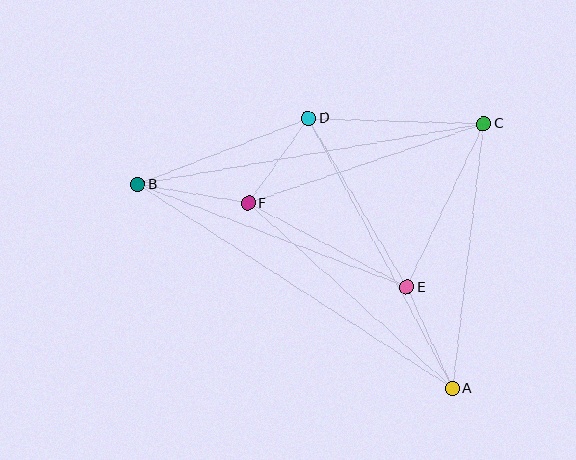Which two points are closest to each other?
Points D and F are closest to each other.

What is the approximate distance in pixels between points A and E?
The distance between A and E is approximately 111 pixels.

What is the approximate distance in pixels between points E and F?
The distance between E and F is approximately 180 pixels.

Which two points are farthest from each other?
Points A and B are farthest from each other.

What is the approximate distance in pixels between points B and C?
The distance between B and C is approximately 351 pixels.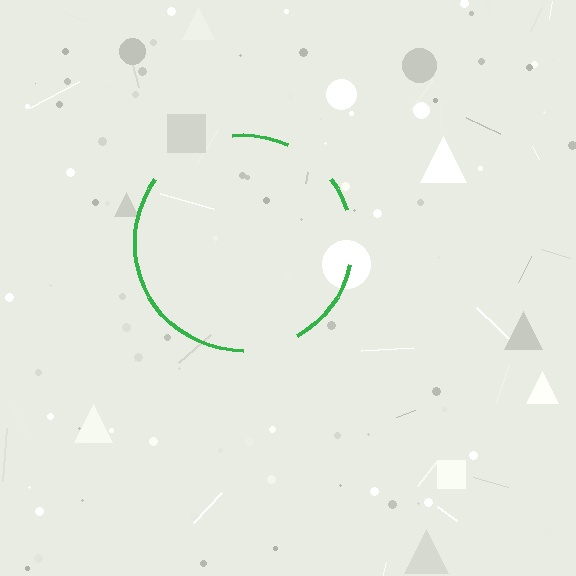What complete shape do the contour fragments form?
The contour fragments form a circle.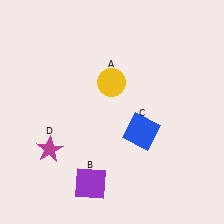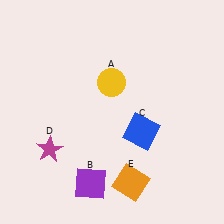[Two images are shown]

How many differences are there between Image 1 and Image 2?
There is 1 difference between the two images.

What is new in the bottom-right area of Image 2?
An orange square (E) was added in the bottom-right area of Image 2.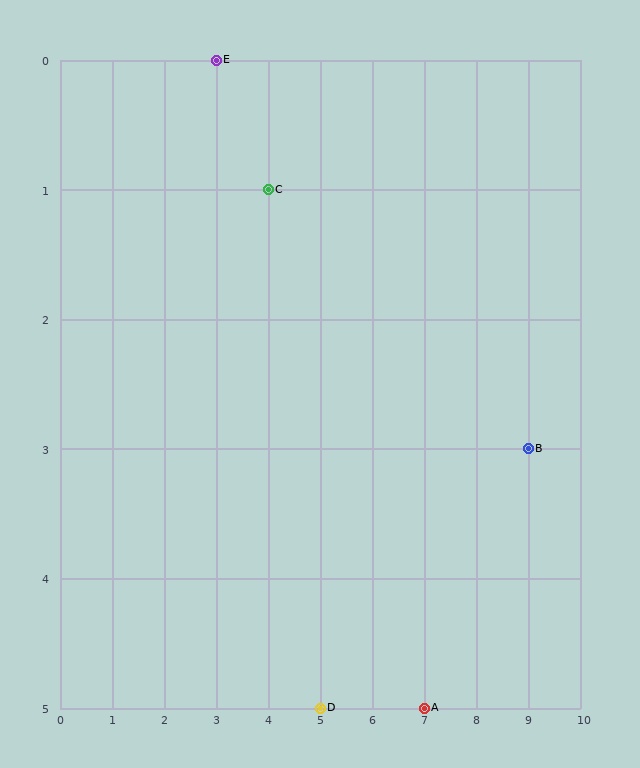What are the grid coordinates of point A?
Point A is at grid coordinates (7, 5).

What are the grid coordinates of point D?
Point D is at grid coordinates (5, 5).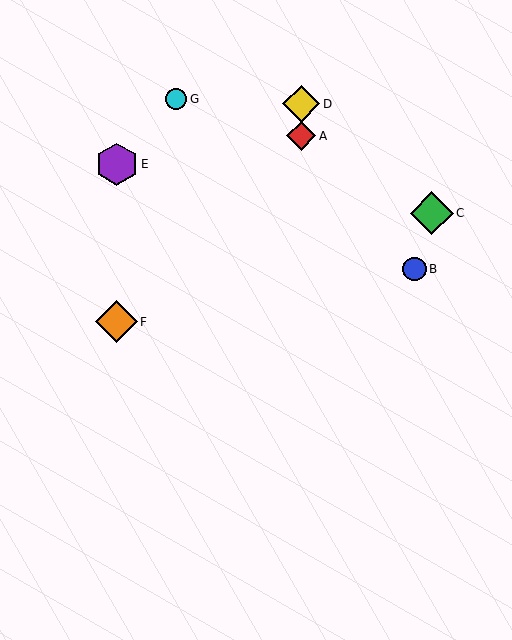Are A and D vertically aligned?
Yes, both are at x≈301.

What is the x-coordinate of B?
Object B is at x≈415.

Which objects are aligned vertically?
Objects A, D are aligned vertically.